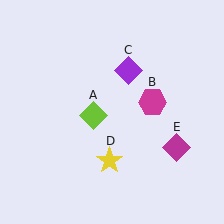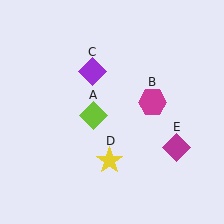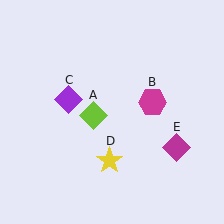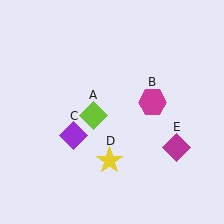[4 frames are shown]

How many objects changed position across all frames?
1 object changed position: purple diamond (object C).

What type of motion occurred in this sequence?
The purple diamond (object C) rotated counterclockwise around the center of the scene.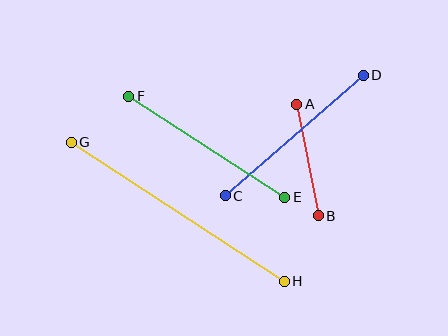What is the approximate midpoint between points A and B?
The midpoint is at approximately (308, 160) pixels.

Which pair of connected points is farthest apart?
Points G and H are farthest apart.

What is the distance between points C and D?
The distance is approximately 183 pixels.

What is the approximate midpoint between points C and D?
The midpoint is at approximately (294, 135) pixels.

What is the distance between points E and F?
The distance is approximately 186 pixels.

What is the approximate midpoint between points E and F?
The midpoint is at approximately (207, 147) pixels.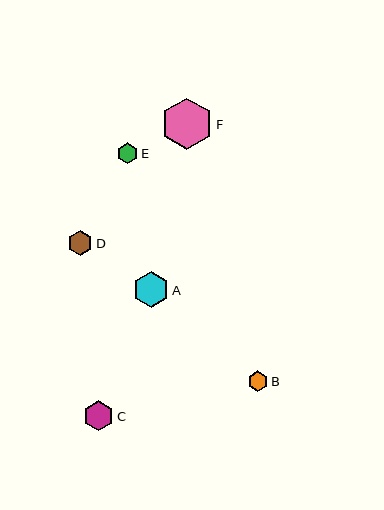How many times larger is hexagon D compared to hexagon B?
Hexagon D is approximately 1.2 times the size of hexagon B.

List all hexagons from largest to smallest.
From largest to smallest: F, A, C, D, E, B.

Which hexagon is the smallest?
Hexagon B is the smallest with a size of approximately 20 pixels.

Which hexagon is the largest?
Hexagon F is the largest with a size of approximately 52 pixels.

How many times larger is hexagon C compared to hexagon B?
Hexagon C is approximately 1.5 times the size of hexagon B.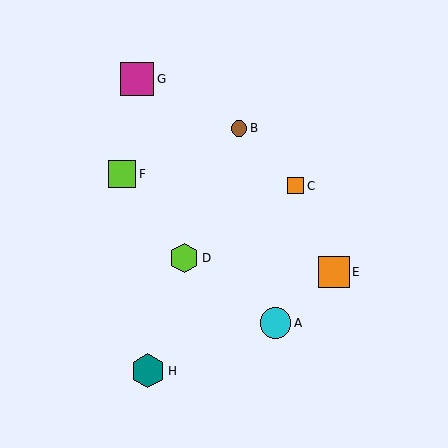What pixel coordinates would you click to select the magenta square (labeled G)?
Click at (137, 79) to select the magenta square G.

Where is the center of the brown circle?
The center of the brown circle is at (239, 129).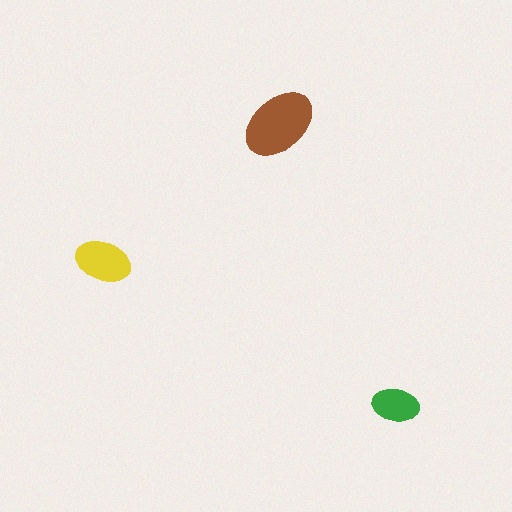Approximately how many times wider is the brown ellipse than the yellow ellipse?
About 1.5 times wider.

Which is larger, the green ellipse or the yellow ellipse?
The yellow one.